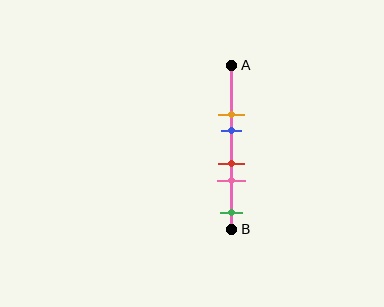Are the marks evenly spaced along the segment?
No, the marks are not evenly spaced.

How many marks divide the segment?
There are 5 marks dividing the segment.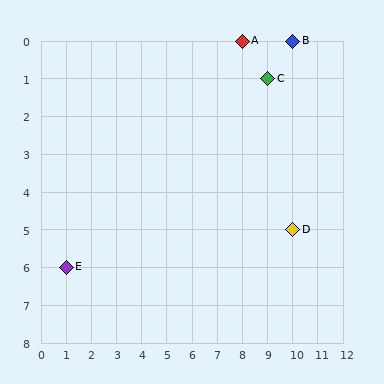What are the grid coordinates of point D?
Point D is at grid coordinates (10, 5).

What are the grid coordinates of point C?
Point C is at grid coordinates (9, 1).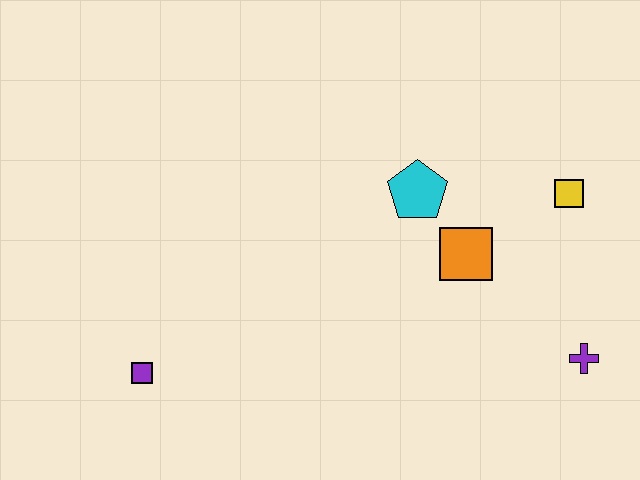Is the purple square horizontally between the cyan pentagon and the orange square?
No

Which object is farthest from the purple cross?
The purple square is farthest from the purple cross.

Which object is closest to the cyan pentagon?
The orange square is closest to the cyan pentagon.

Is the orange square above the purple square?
Yes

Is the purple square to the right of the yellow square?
No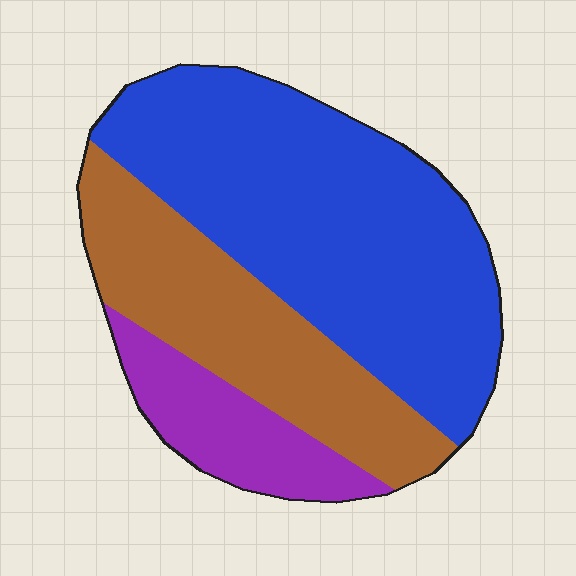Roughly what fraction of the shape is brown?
Brown takes up between a quarter and a half of the shape.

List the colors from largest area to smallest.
From largest to smallest: blue, brown, purple.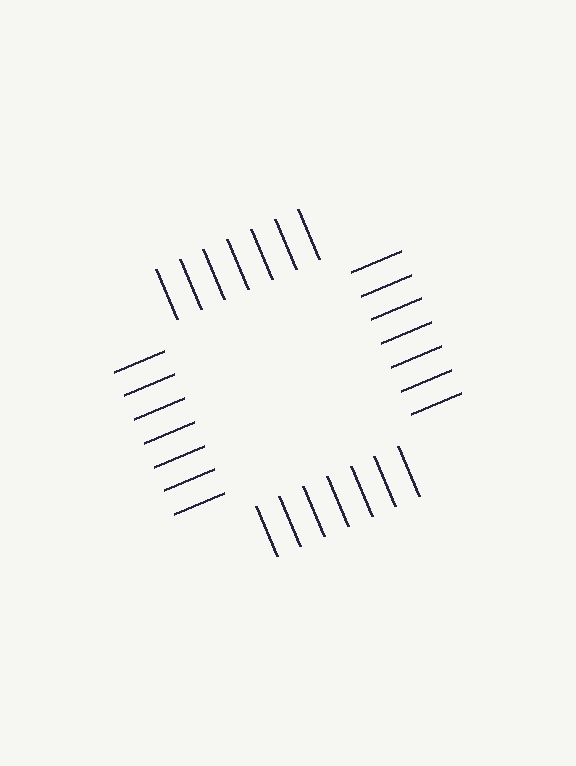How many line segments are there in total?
28 — 7 along each of the 4 edges.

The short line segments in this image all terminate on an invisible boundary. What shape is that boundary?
An illusory square — the line segments terminate on its edges but no continuous stroke is drawn.